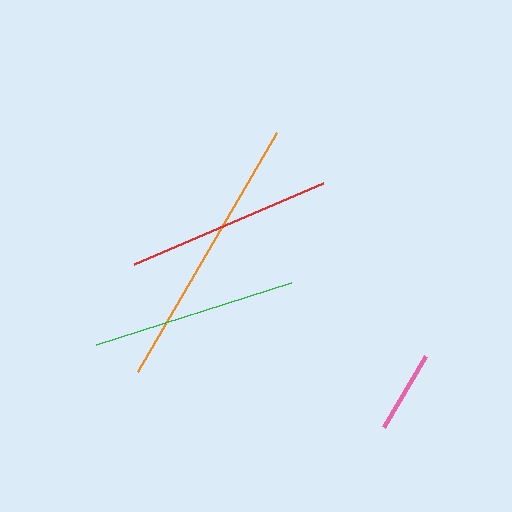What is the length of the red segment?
The red segment is approximately 206 pixels long.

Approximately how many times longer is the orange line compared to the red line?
The orange line is approximately 1.3 times the length of the red line.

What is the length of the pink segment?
The pink segment is approximately 83 pixels long.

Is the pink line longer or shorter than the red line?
The red line is longer than the pink line.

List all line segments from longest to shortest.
From longest to shortest: orange, red, green, pink.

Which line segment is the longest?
The orange line is the longest at approximately 276 pixels.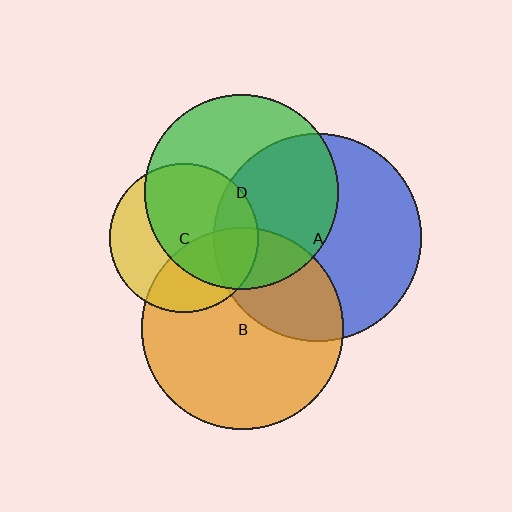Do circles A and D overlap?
Yes.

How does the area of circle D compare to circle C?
Approximately 1.7 times.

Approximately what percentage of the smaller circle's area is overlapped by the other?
Approximately 50%.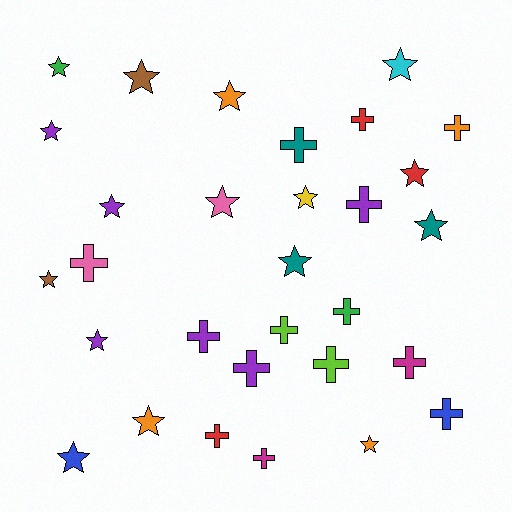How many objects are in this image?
There are 30 objects.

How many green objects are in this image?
There are 2 green objects.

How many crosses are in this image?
There are 14 crosses.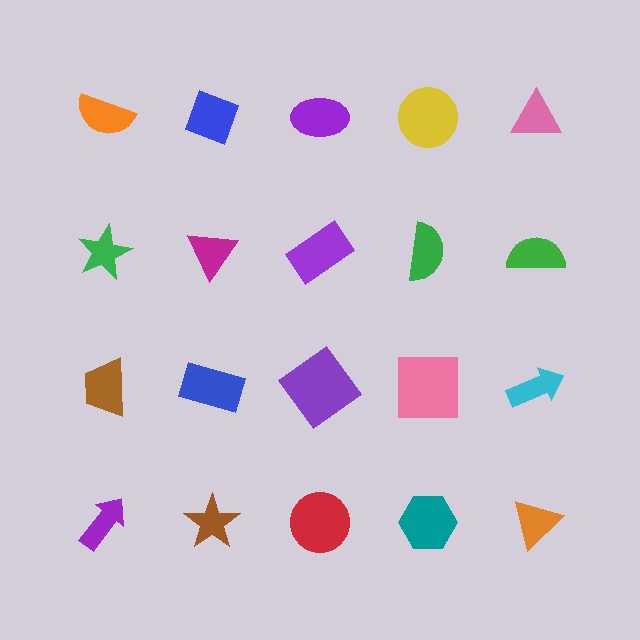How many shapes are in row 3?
5 shapes.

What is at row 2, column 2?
A magenta triangle.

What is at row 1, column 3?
A purple ellipse.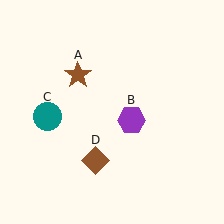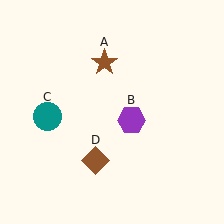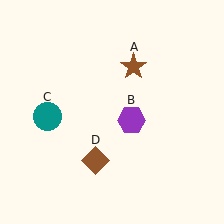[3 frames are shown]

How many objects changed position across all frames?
1 object changed position: brown star (object A).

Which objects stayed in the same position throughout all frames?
Purple hexagon (object B) and teal circle (object C) and brown diamond (object D) remained stationary.